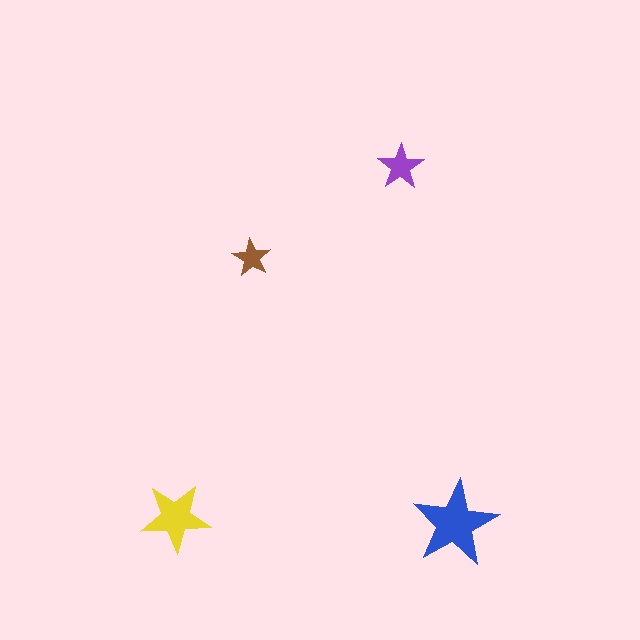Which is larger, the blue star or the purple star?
The blue one.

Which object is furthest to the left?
The yellow star is leftmost.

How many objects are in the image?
There are 4 objects in the image.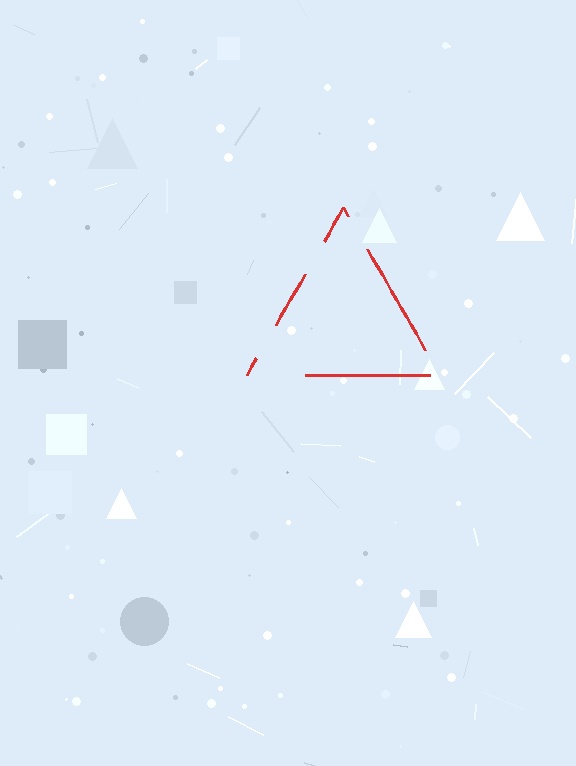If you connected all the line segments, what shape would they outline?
They would outline a triangle.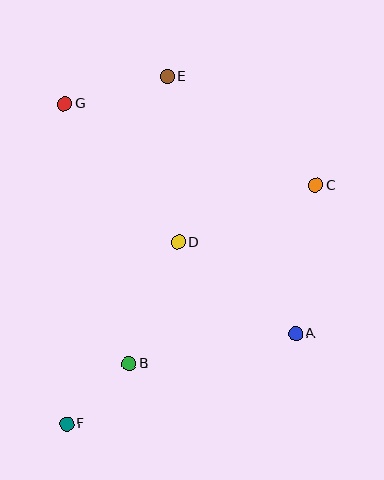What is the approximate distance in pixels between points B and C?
The distance between B and C is approximately 258 pixels.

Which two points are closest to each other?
Points B and F are closest to each other.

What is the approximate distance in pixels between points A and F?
The distance between A and F is approximately 246 pixels.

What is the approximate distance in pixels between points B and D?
The distance between B and D is approximately 131 pixels.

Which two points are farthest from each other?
Points E and F are farthest from each other.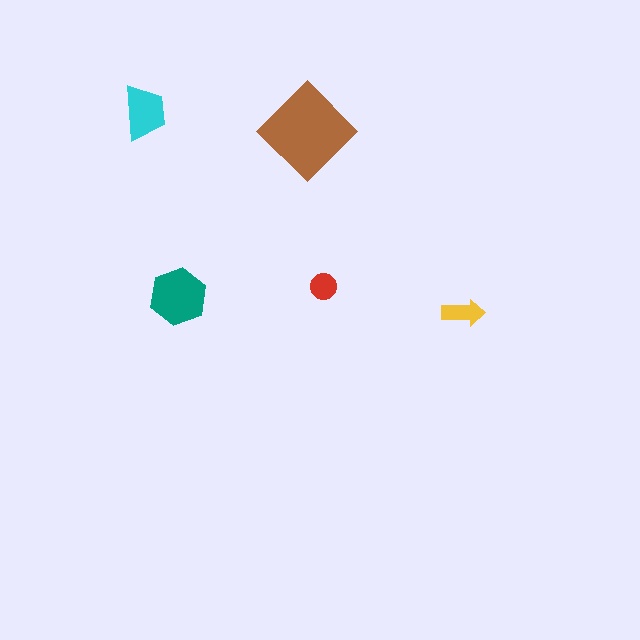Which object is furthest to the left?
The cyan trapezoid is leftmost.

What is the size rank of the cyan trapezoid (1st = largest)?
3rd.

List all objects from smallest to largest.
The red circle, the yellow arrow, the cyan trapezoid, the teal hexagon, the brown diamond.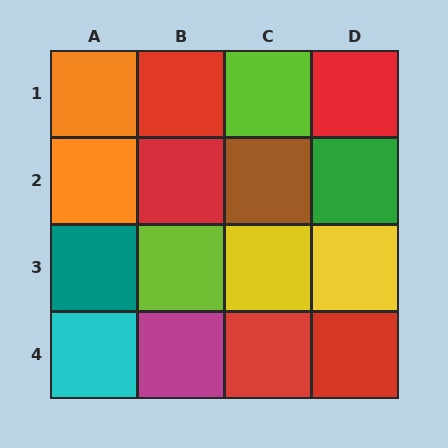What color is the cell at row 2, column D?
Green.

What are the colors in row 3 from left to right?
Teal, lime, yellow, yellow.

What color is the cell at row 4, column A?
Cyan.